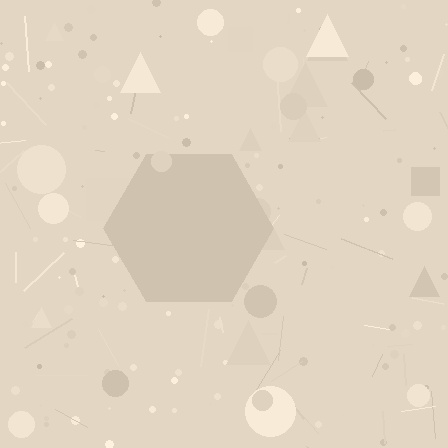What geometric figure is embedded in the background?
A hexagon is embedded in the background.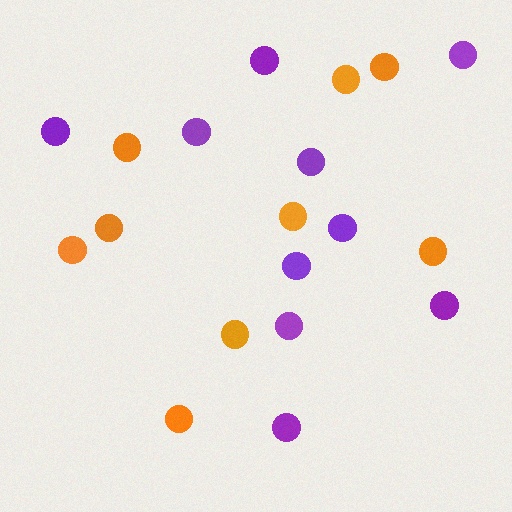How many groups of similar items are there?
There are 2 groups: one group of purple circles (10) and one group of orange circles (9).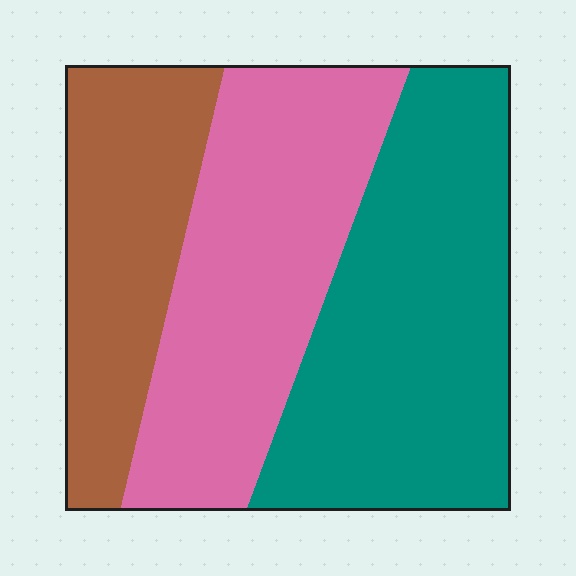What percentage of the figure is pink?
Pink takes up about one third (1/3) of the figure.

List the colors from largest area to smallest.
From largest to smallest: teal, pink, brown.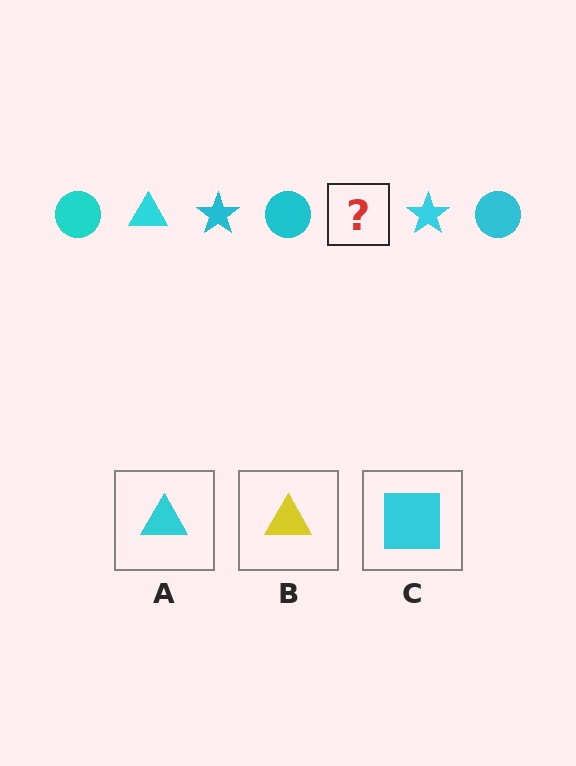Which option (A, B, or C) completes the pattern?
A.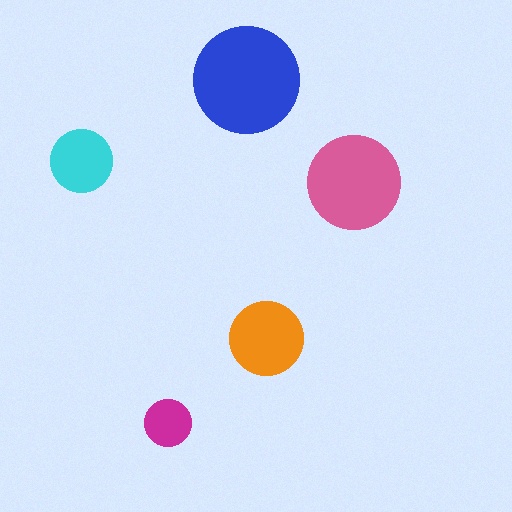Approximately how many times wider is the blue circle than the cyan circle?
About 1.5 times wider.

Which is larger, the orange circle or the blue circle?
The blue one.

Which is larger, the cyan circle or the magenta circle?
The cyan one.